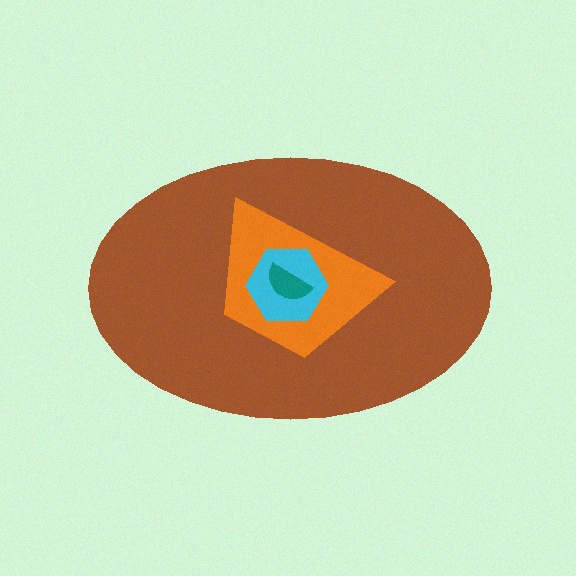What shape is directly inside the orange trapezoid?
The cyan hexagon.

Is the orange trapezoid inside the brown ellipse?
Yes.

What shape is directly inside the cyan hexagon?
The teal semicircle.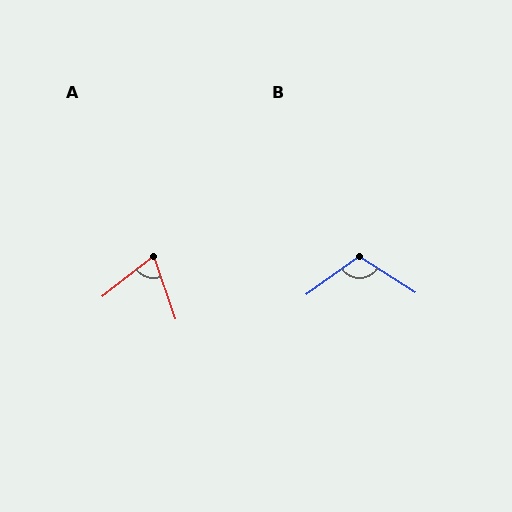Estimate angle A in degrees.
Approximately 70 degrees.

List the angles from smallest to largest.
A (70°), B (111°).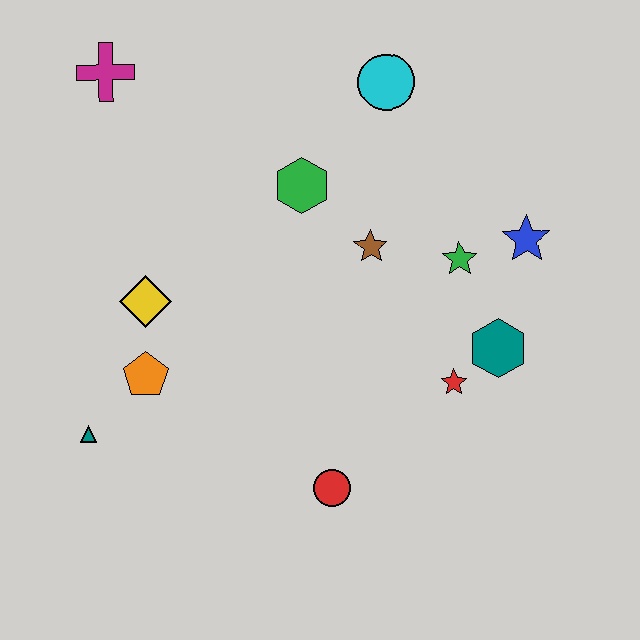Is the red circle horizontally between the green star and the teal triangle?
Yes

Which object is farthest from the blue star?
The teal triangle is farthest from the blue star.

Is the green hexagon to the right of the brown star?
No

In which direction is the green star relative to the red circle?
The green star is above the red circle.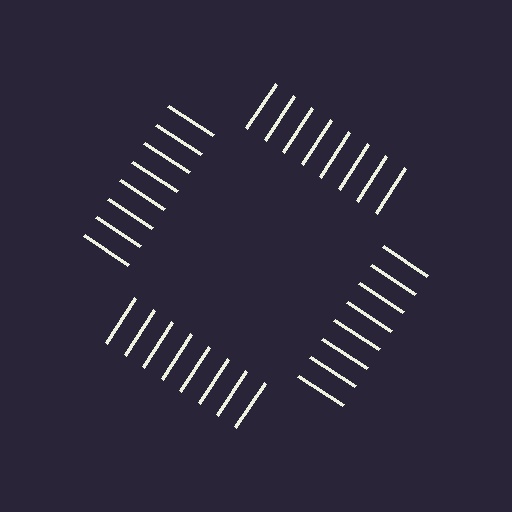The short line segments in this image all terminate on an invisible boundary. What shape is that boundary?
An illusory square — the line segments terminate on its edges but no continuous stroke is drawn.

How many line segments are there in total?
32 — 8 along each of the 4 edges.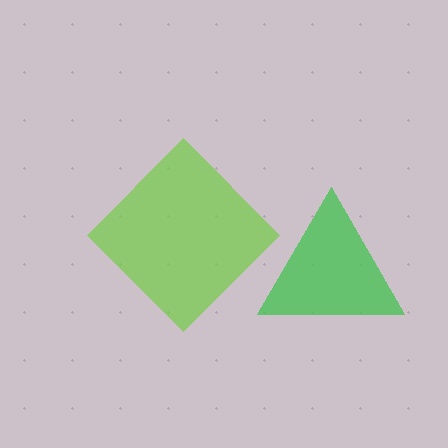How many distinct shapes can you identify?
There are 2 distinct shapes: a lime diamond, a green triangle.